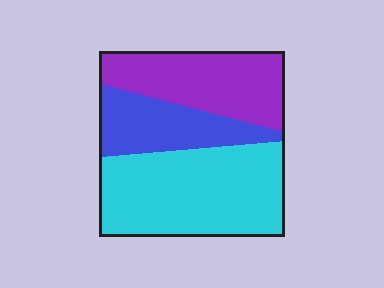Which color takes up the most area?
Cyan, at roughly 45%.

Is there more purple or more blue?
Purple.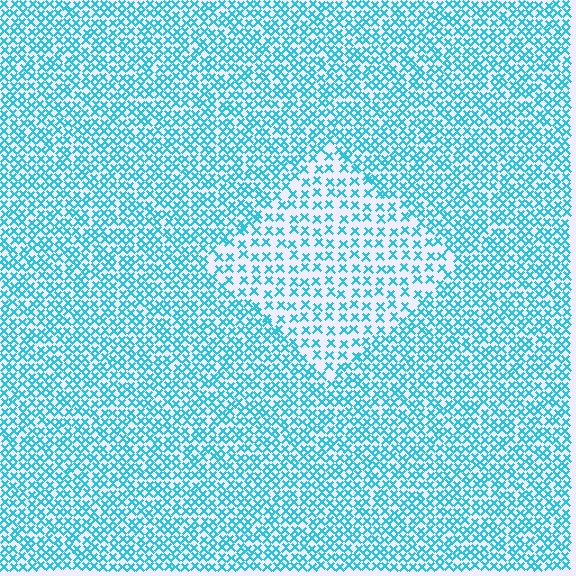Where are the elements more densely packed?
The elements are more densely packed outside the diamond boundary.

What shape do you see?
I see a diamond.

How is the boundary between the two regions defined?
The boundary is defined by a change in element density (approximately 1.9x ratio). All elements are the same color, size, and shape.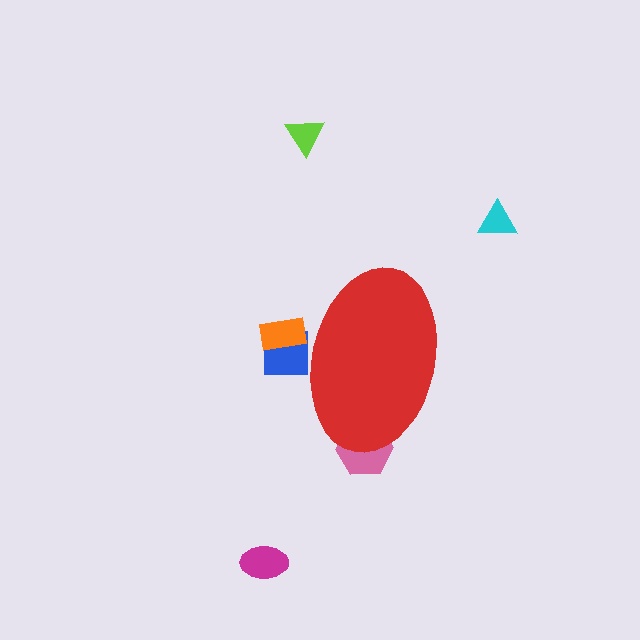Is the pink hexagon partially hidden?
Yes, the pink hexagon is partially hidden behind the red ellipse.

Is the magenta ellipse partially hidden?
No, the magenta ellipse is fully visible.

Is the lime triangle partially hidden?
No, the lime triangle is fully visible.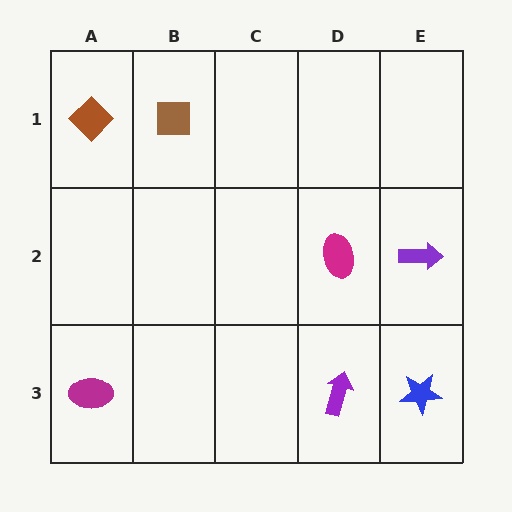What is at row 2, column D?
A magenta ellipse.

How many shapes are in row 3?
3 shapes.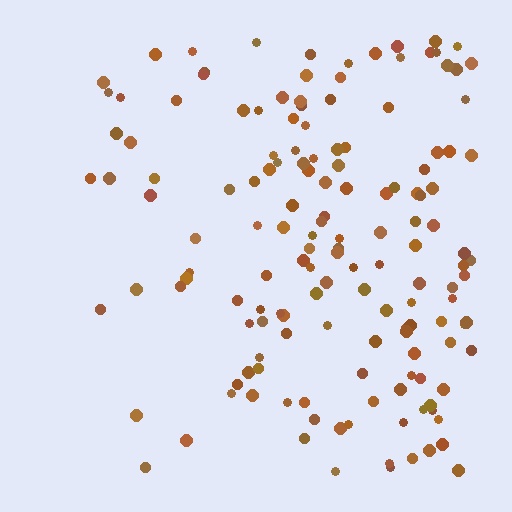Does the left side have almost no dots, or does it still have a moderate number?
Still a moderate number, just noticeably fewer than the right.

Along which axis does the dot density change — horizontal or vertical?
Horizontal.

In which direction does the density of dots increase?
From left to right, with the right side densest.